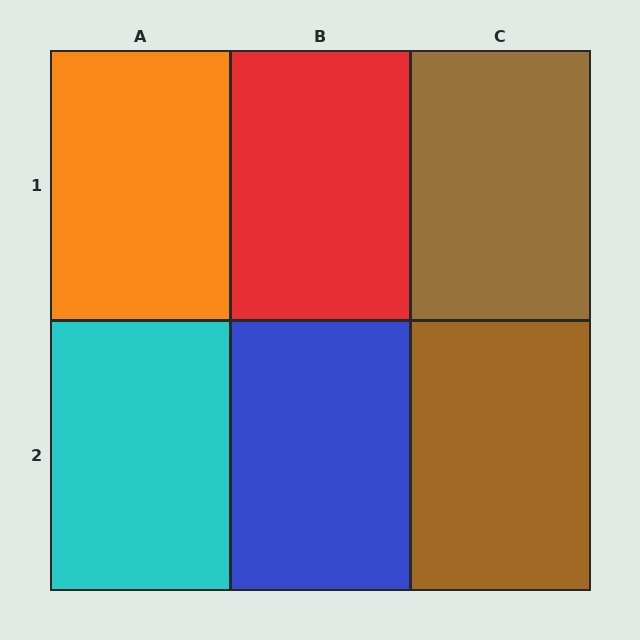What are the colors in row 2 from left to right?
Cyan, blue, brown.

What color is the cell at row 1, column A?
Orange.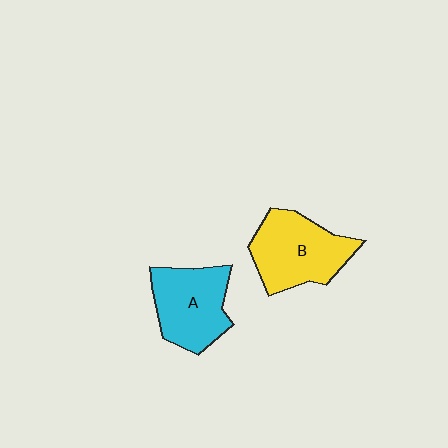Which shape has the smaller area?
Shape A (cyan).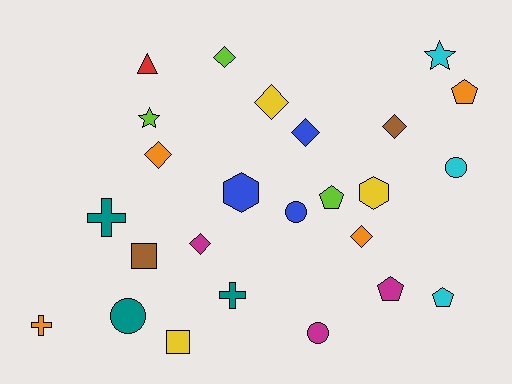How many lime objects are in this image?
There are 3 lime objects.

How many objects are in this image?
There are 25 objects.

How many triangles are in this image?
There is 1 triangle.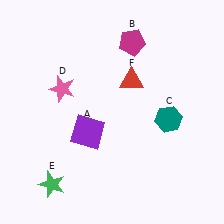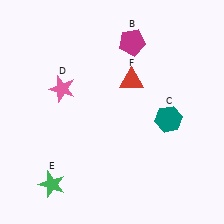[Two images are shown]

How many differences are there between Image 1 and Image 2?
There is 1 difference between the two images.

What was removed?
The purple square (A) was removed in Image 2.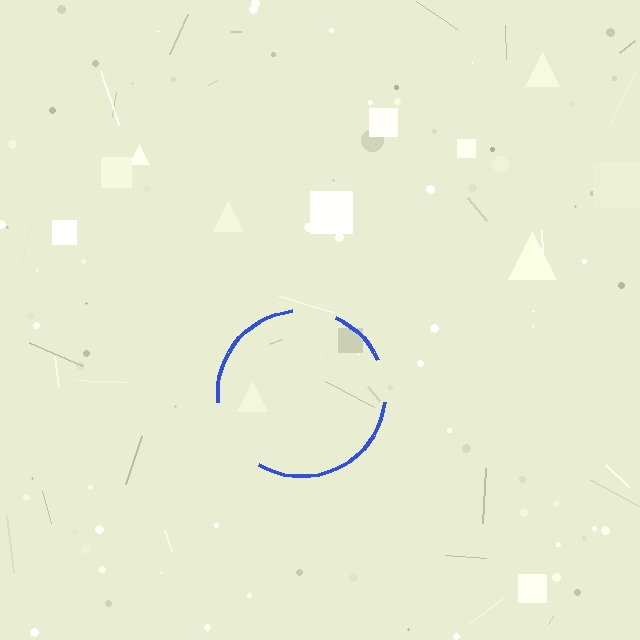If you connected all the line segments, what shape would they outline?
They would outline a circle.